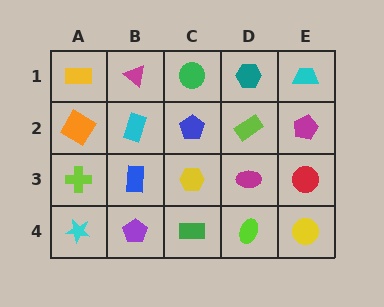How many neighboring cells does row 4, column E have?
2.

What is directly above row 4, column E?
A red circle.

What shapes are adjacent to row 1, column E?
A magenta pentagon (row 2, column E), a teal hexagon (row 1, column D).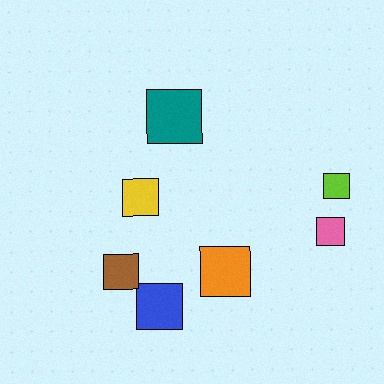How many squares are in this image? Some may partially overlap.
There are 7 squares.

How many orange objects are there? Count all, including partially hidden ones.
There is 1 orange object.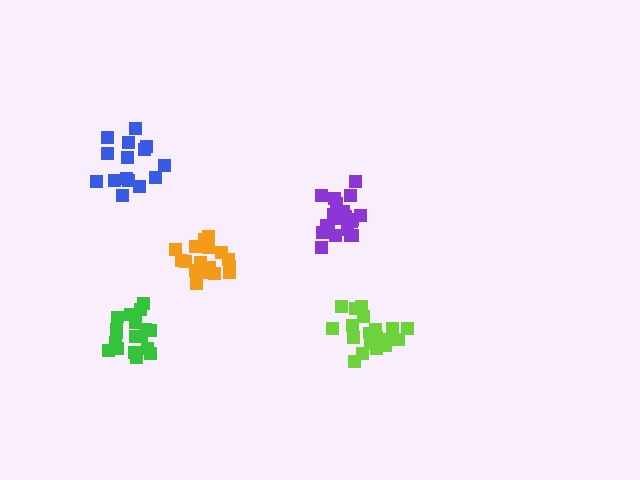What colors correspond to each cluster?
The clusters are colored: orange, green, blue, purple, lime.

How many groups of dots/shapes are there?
There are 5 groups.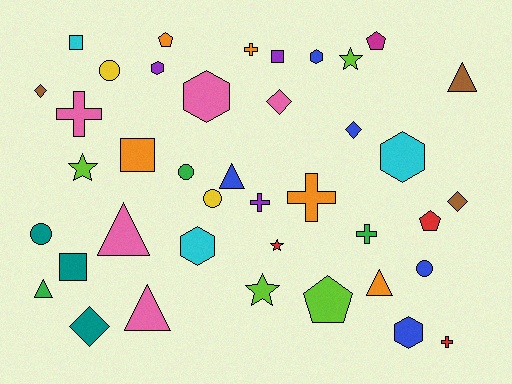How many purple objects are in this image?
There are 3 purple objects.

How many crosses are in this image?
There are 6 crosses.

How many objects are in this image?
There are 40 objects.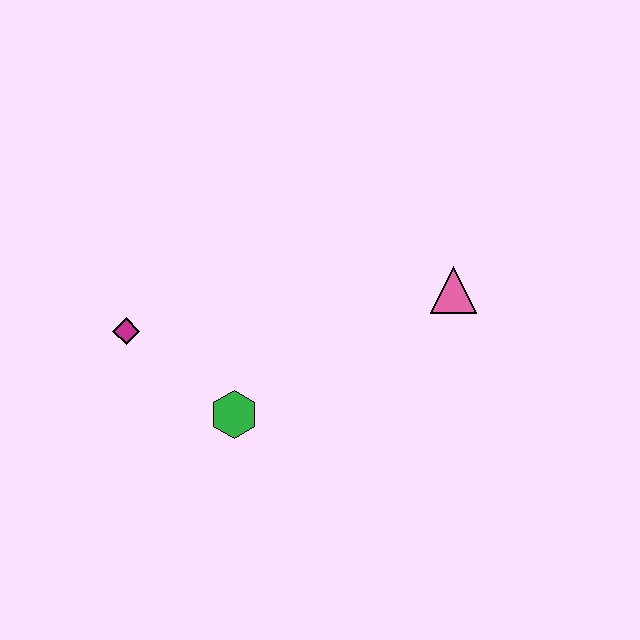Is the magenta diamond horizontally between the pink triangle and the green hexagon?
No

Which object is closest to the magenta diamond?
The green hexagon is closest to the magenta diamond.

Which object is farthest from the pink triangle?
The magenta diamond is farthest from the pink triangle.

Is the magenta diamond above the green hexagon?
Yes